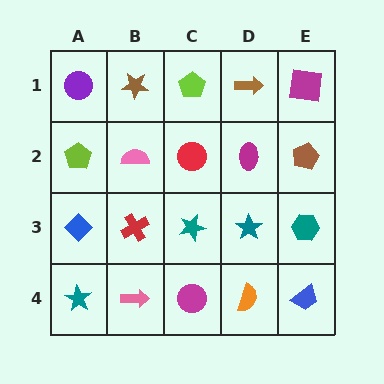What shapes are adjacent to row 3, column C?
A red circle (row 2, column C), a magenta circle (row 4, column C), a red cross (row 3, column B), a teal star (row 3, column D).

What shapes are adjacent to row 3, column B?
A pink semicircle (row 2, column B), a pink arrow (row 4, column B), a blue diamond (row 3, column A), a teal star (row 3, column C).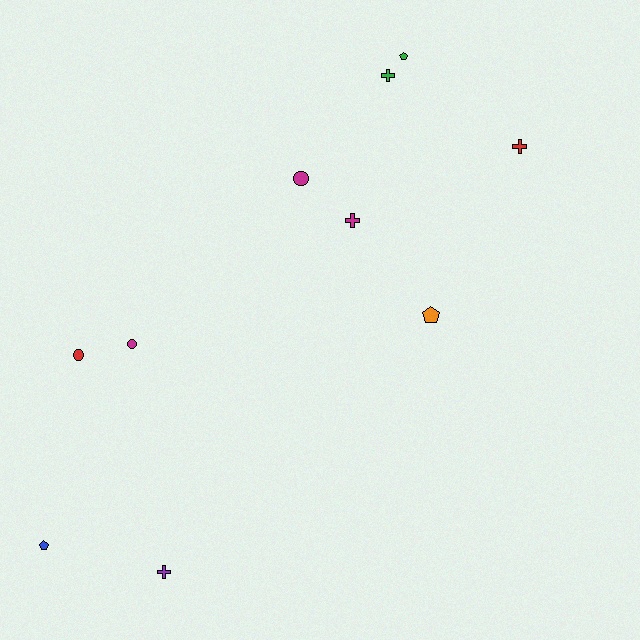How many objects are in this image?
There are 10 objects.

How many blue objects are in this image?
There is 1 blue object.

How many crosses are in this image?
There are 4 crosses.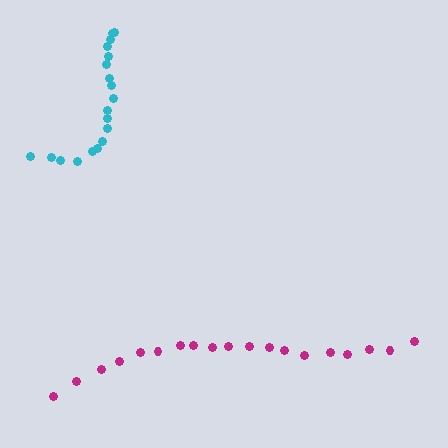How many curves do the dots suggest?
There are 2 distinct paths.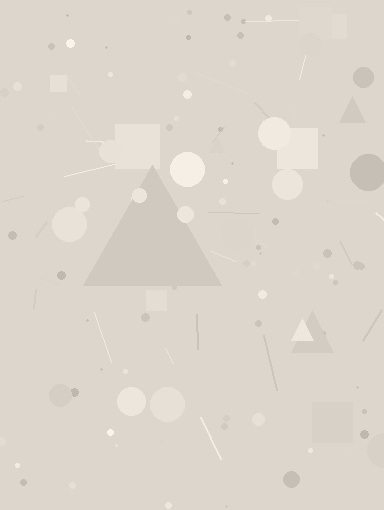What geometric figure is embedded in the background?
A triangle is embedded in the background.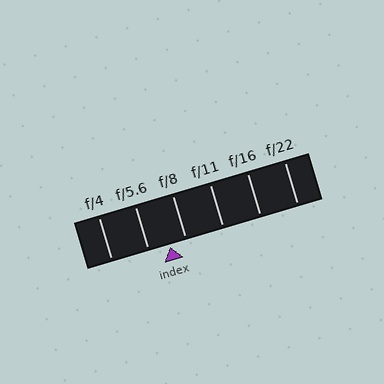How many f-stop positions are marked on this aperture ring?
There are 6 f-stop positions marked.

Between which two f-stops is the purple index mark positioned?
The index mark is between f/5.6 and f/8.